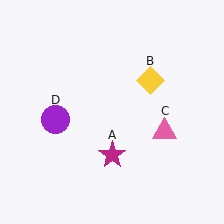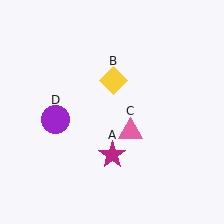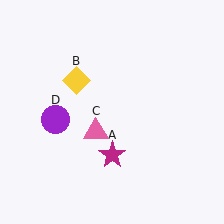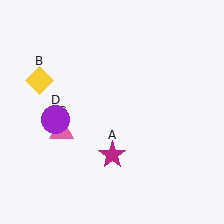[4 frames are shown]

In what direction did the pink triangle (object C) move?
The pink triangle (object C) moved left.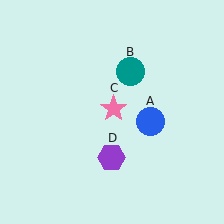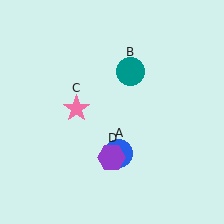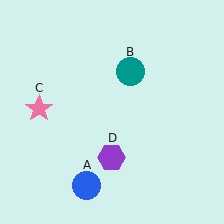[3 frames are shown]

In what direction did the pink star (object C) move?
The pink star (object C) moved left.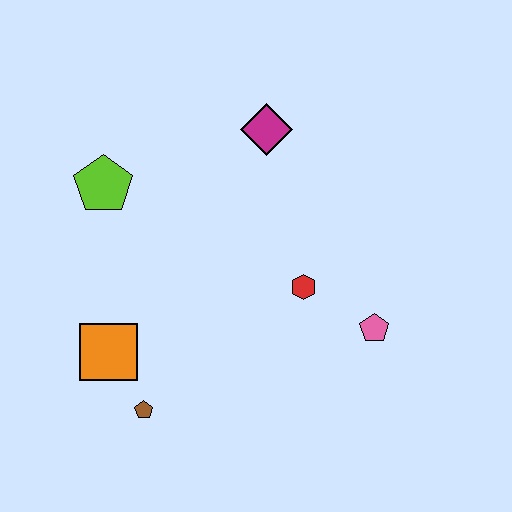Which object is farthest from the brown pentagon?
The magenta diamond is farthest from the brown pentagon.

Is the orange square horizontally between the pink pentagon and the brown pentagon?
No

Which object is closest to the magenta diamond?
The red hexagon is closest to the magenta diamond.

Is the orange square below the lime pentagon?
Yes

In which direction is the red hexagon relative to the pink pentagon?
The red hexagon is to the left of the pink pentagon.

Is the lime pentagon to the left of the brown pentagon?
Yes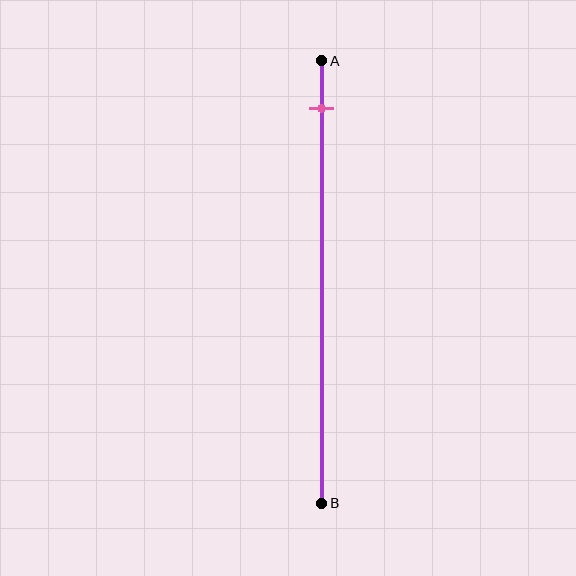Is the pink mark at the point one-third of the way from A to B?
No, the mark is at about 10% from A, not at the 33% one-third point.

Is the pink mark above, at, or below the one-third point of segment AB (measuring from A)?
The pink mark is above the one-third point of segment AB.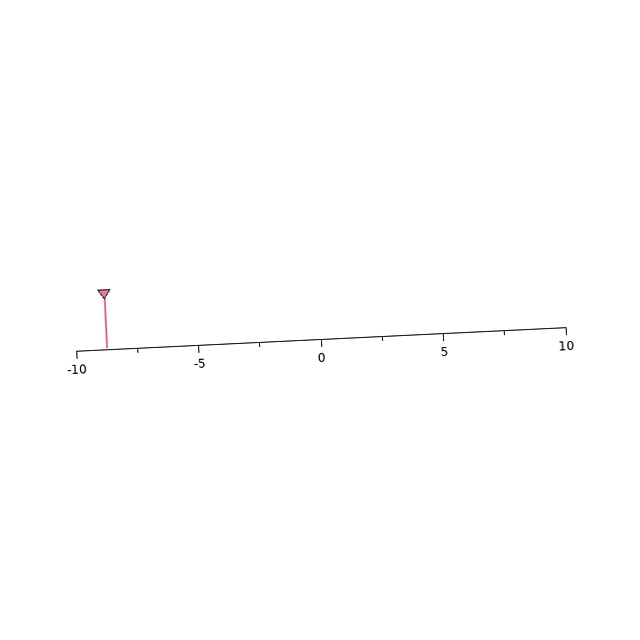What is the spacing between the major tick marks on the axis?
The major ticks are spaced 5 apart.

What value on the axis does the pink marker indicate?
The marker indicates approximately -8.8.